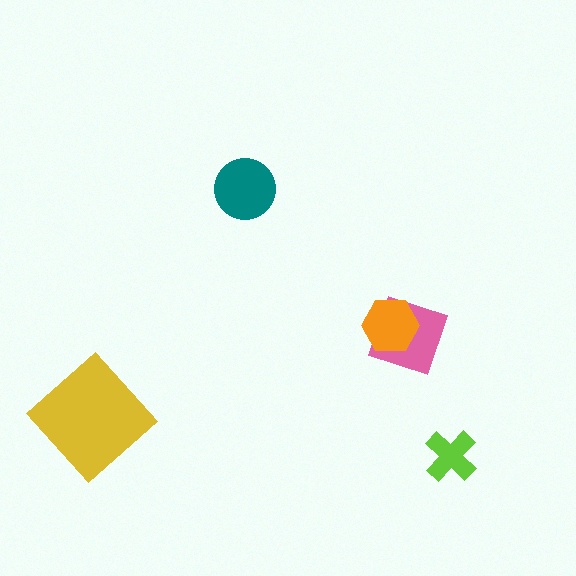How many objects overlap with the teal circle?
0 objects overlap with the teal circle.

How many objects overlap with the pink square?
1 object overlaps with the pink square.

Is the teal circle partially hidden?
No, no other shape covers it.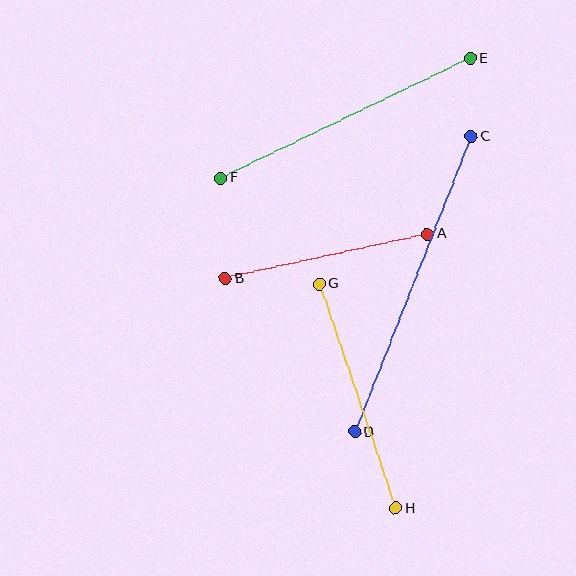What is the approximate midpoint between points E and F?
The midpoint is at approximately (345, 118) pixels.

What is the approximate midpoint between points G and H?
The midpoint is at approximately (358, 396) pixels.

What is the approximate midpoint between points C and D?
The midpoint is at approximately (413, 284) pixels.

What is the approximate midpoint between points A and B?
The midpoint is at approximately (326, 256) pixels.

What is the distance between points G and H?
The distance is approximately 237 pixels.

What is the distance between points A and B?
The distance is approximately 207 pixels.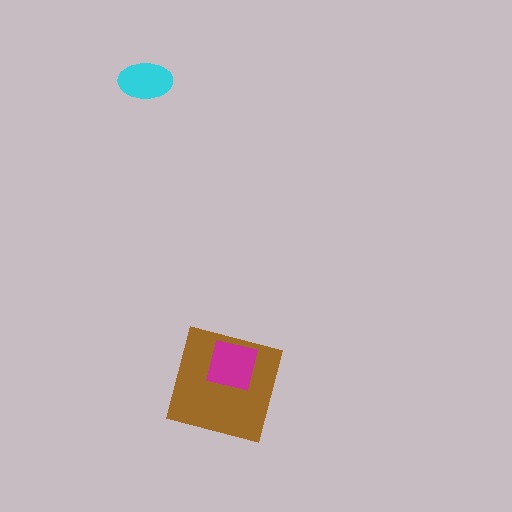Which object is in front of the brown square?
The magenta square is in front of the brown square.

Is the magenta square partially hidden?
No, no other shape covers it.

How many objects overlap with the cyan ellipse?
0 objects overlap with the cyan ellipse.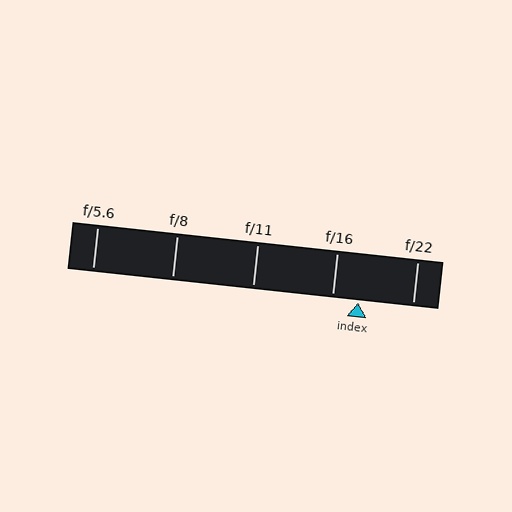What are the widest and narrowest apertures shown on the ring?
The widest aperture shown is f/5.6 and the narrowest is f/22.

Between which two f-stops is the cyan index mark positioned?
The index mark is between f/16 and f/22.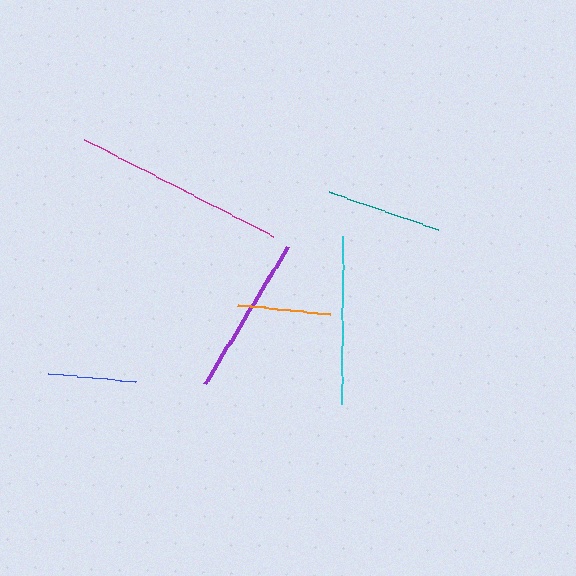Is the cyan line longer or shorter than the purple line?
The cyan line is longer than the purple line.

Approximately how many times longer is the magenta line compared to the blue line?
The magenta line is approximately 2.4 times the length of the blue line.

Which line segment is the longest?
The magenta line is the longest at approximately 213 pixels.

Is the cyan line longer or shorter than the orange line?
The cyan line is longer than the orange line.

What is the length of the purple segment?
The purple segment is approximately 160 pixels long.